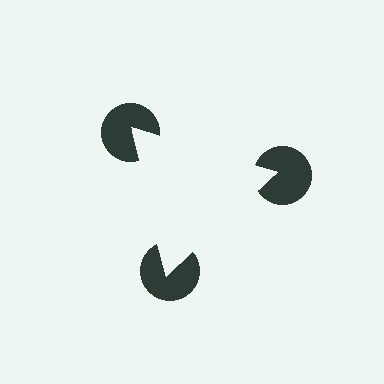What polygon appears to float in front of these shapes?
An illusory triangle — its edges are inferred from the aligned wedge cuts in the pac-man discs, not physically drawn.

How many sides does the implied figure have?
3 sides.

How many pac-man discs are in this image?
There are 3 — one at each vertex of the illusory triangle.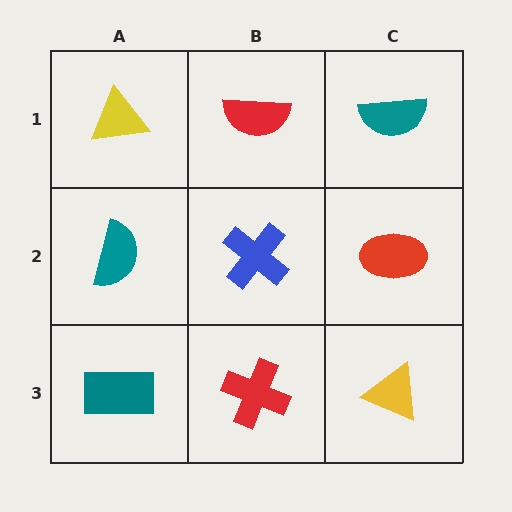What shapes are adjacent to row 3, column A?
A teal semicircle (row 2, column A), a red cross (row 3, column B).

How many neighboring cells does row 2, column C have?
3.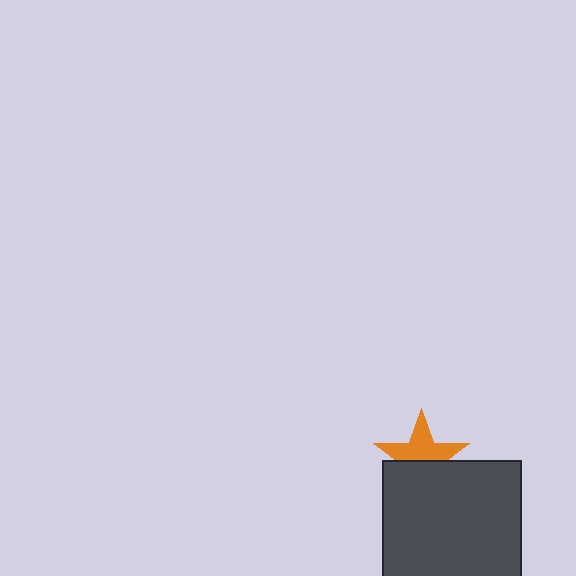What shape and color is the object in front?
The object in front is a dark gray rectangle.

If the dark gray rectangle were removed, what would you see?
You would see the complete orange star.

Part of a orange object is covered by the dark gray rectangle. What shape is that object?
It is a star.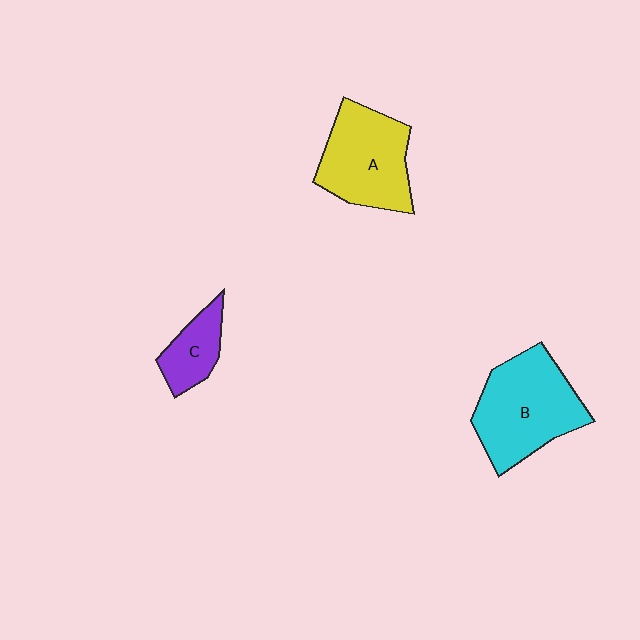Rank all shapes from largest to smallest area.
From largest to smallest: B (cyan), A (yellow), C (purple).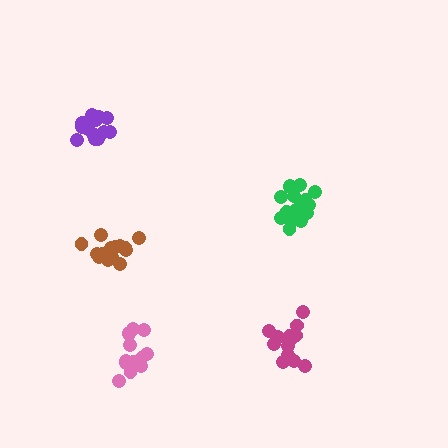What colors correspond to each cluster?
The clusters are colored: green, pink, purple, brown, magenta.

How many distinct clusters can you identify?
There are 5 distinct clusters.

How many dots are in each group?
Group 1: 16 dots, Group 2: 14 dots, Group 3: 15 dots, Group 4: 15 dots, Group 5: 14 dots (74 total).